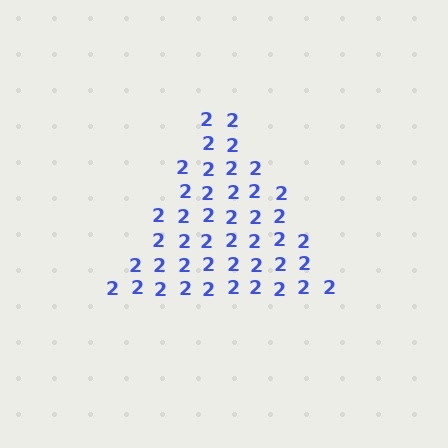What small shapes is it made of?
It is made of small digit 2's.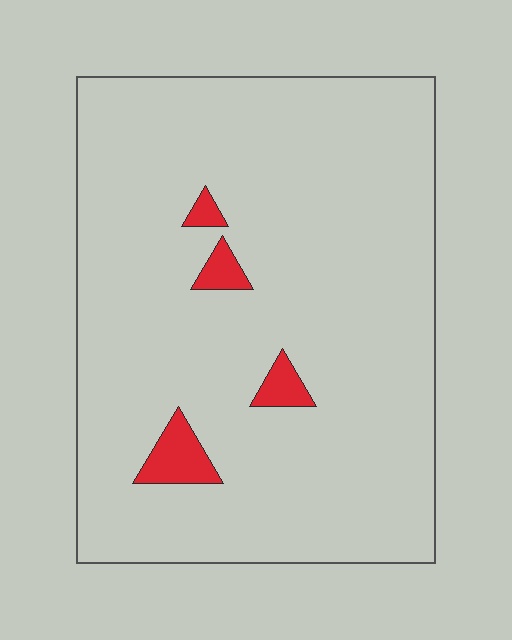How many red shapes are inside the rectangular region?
4.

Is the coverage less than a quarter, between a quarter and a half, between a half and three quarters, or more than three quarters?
Less than a quarter.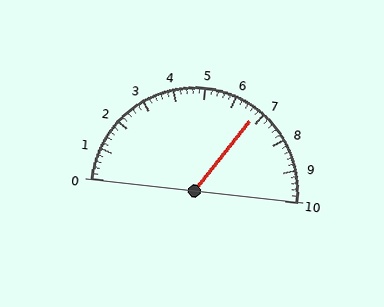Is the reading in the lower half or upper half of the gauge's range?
The reading is in the upper half of the range (0 to 10).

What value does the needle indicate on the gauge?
The needle indicates approximately 6.8.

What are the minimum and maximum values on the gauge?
The gauge ranges from 0 to 10.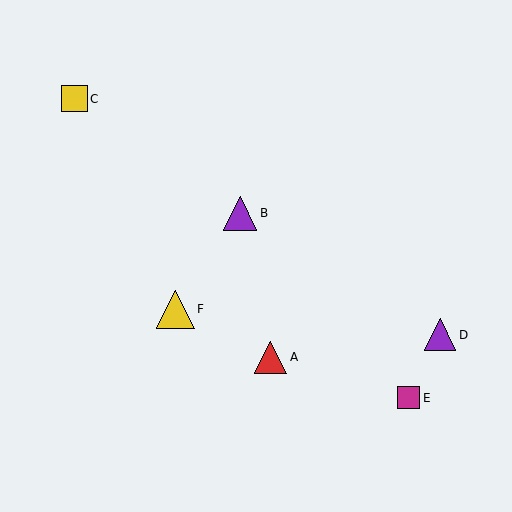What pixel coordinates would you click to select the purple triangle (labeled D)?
Click at (440, 335) to select the purple triangle D.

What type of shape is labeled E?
Shape E is a magenta square.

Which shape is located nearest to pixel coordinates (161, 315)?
The yellow triangle (labeled F) at (175, 309) is nearest to that location.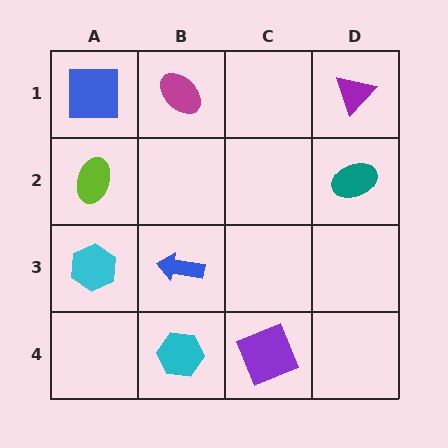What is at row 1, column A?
A blue square.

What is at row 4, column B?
A cyan hexagon.